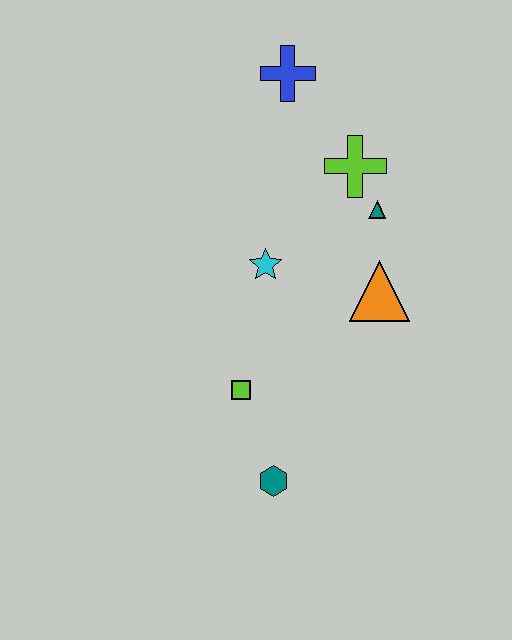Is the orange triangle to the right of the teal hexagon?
Yes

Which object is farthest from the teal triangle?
The teal hexagon is farthest from the teal triangle.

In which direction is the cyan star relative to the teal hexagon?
The cyan star is above the teal hexagon.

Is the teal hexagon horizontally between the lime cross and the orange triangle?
No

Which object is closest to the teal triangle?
The lime cross is closest to the teal triangle.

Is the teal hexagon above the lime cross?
No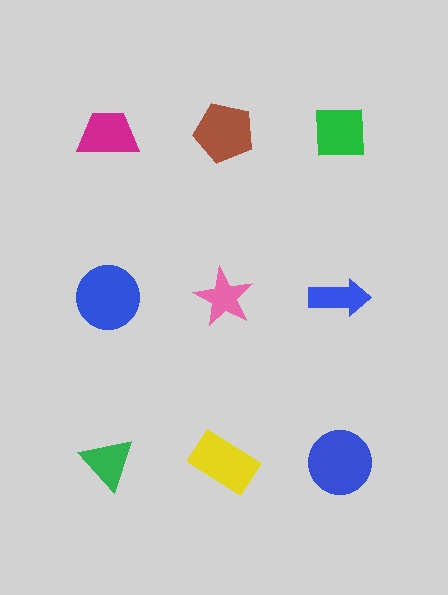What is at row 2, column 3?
A blue arrow.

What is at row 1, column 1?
A magenta trapezoid.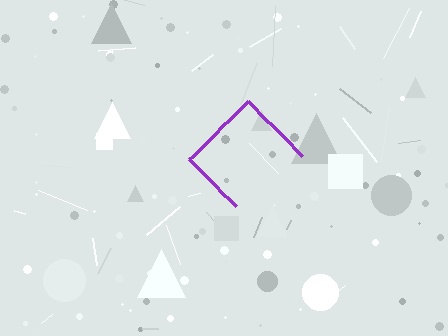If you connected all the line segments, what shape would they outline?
They would outline a diamond.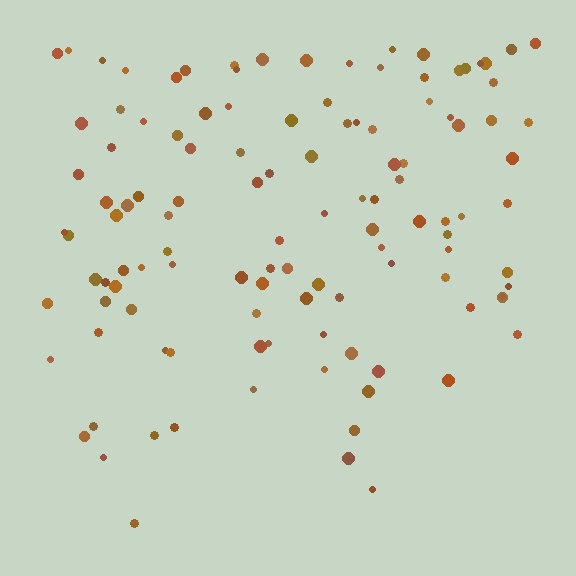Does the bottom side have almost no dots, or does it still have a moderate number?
Still a moderate number, just noticeably fewer than the top.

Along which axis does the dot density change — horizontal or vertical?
Vertical.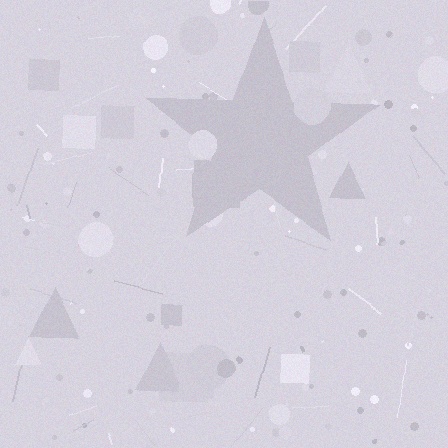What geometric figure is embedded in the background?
A star is embedded in the background.